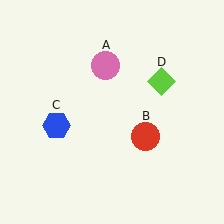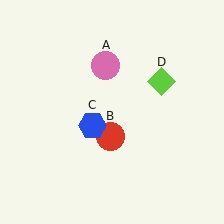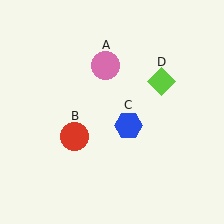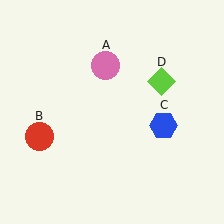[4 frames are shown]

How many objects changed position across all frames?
2 objects changed position: red circle (object B), blue hexagon (object C).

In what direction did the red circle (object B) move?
The red circle (object B) moved left.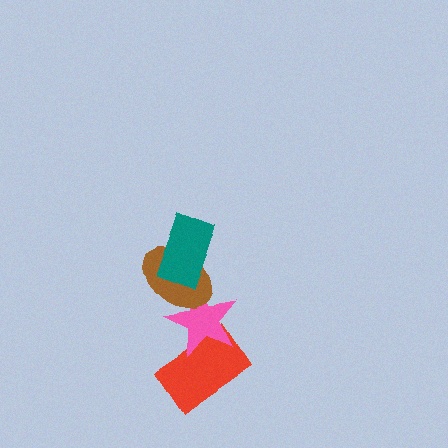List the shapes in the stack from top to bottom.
From top to bottom: the teal rectangle, the brown ellipse, the pink star, the red rectangle.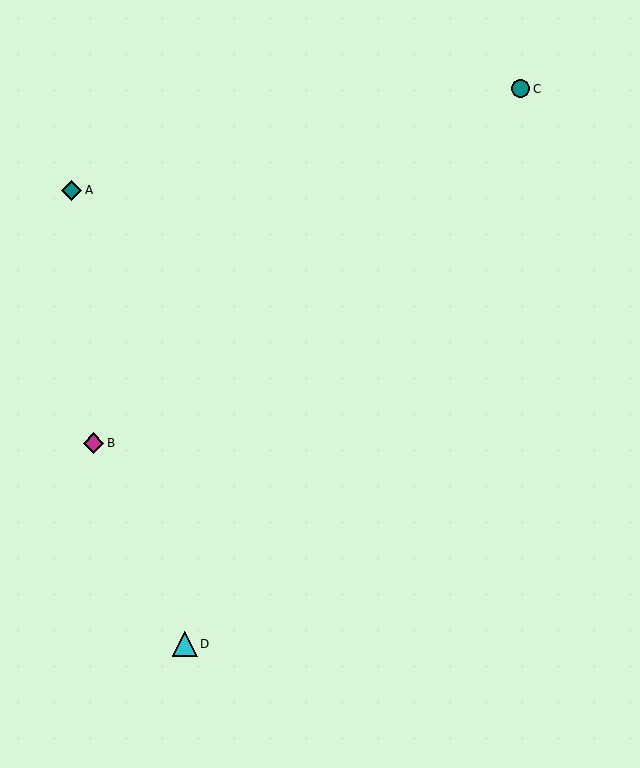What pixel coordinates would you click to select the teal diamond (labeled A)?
Click at (72, 190) to select the teal diamond A.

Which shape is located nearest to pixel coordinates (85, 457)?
The magenta diamond (labeled B) at (93, 443) is nearest to that location.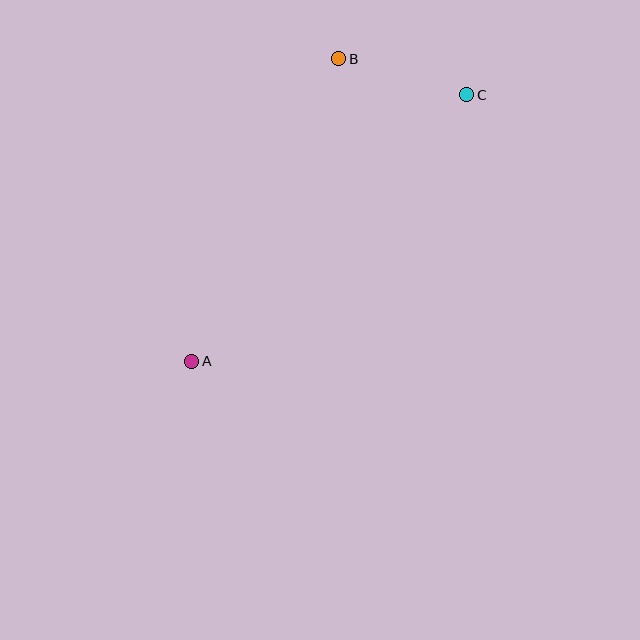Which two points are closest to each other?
Points B and C are closest to each other.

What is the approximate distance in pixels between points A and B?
The distance between A and B is approximately 336 pixels.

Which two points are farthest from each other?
Points A and C are farthest from each other.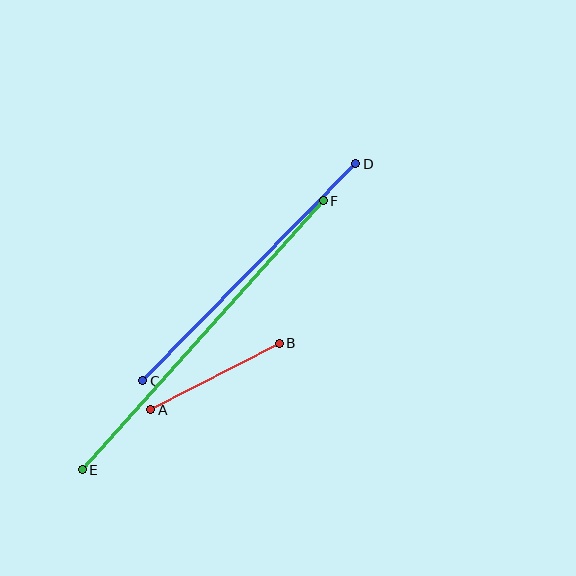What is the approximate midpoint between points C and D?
The midpoint is at approximately (249, 272) pixels.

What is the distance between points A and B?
The distance is approximately 144 pixels.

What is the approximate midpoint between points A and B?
The midpoint is at approximately (215, 377) pixels.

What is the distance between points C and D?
The distance is approximately 304 pixels.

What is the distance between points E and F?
The distance is approximately 361 pixels.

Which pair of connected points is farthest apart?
Points E and F are farthest apart.